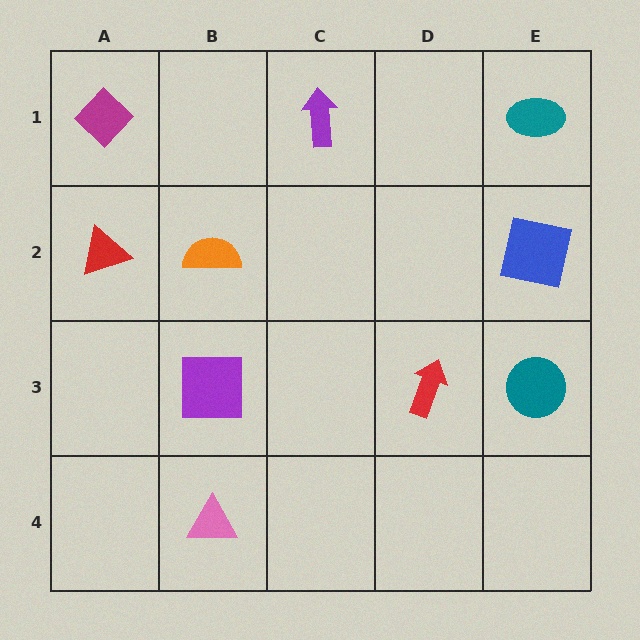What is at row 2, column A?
A red triangle.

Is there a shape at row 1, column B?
No, that cell is empty.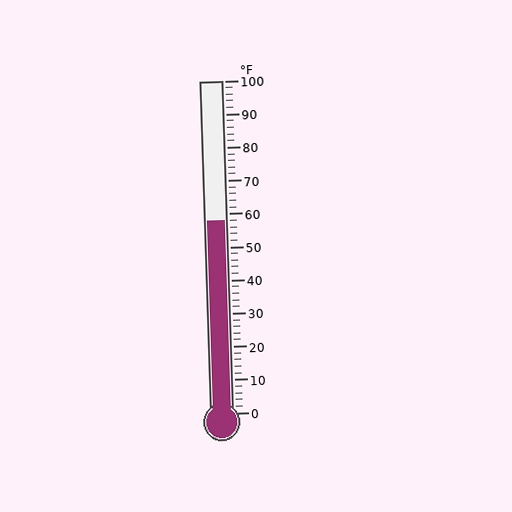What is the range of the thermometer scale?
The thermometer scale ranges from 0°F to 100°F.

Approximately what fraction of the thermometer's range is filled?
The thermometer is filled to approximately 60% of its range.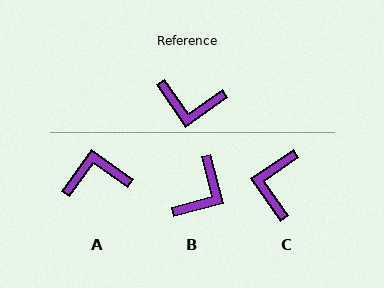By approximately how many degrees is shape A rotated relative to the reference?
Approximately 160 degrees clockwise.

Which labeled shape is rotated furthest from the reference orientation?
A, about 160 degrees away.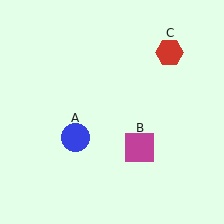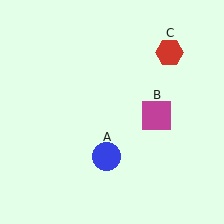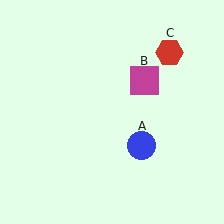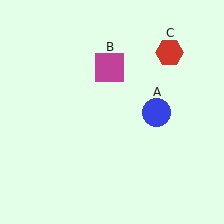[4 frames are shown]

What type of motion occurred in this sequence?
The blue circle (object A), magenta square (object B) rotated counterclockwise around the center of the scene.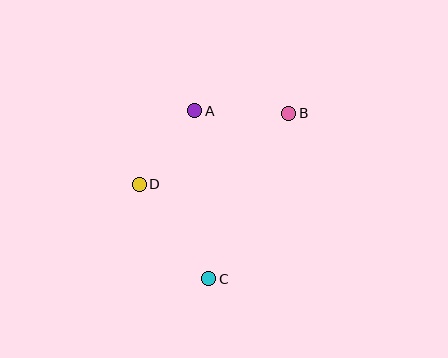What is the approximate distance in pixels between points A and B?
The distance between A and B is approximately 94 pixels.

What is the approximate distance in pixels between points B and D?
The distance between B and D is approximately 166 pixels.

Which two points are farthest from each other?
Points B and C are farthest from each other.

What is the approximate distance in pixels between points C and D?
The distance between C and D is approximately 117 pixels.